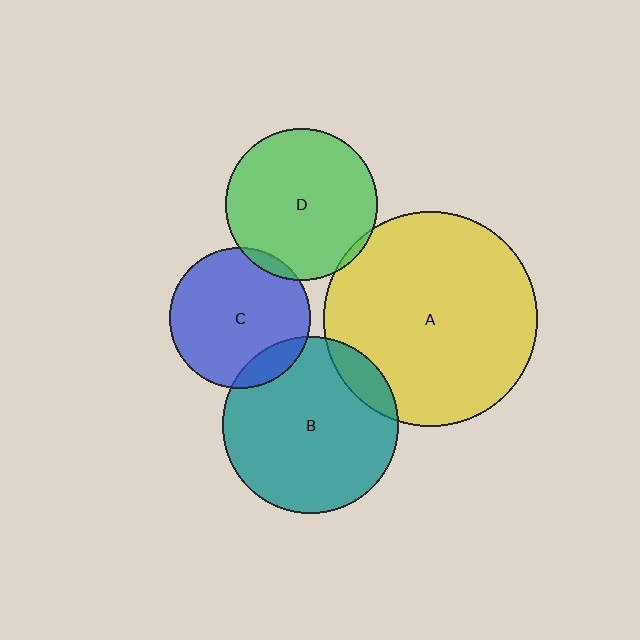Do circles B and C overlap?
Yes.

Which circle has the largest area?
Circle A (yellow).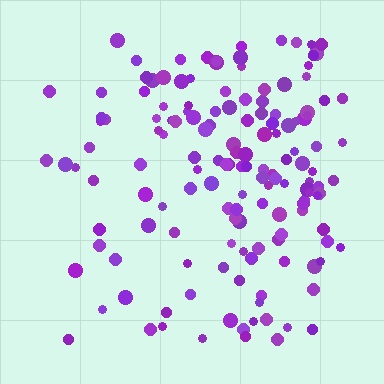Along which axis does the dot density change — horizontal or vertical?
Horizontal.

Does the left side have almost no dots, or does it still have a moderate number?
Still a moderate number, just noticeably fewer than the right.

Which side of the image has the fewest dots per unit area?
The left.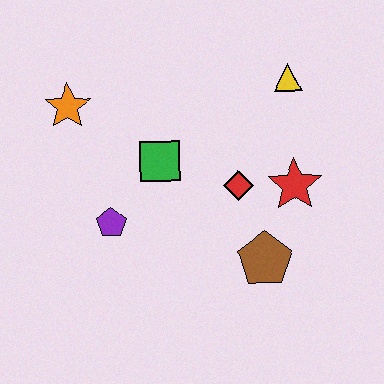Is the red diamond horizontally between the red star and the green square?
Yes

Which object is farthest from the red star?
The orange star is farthest from the red star.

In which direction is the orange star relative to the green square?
The orange star is to the left of the green square.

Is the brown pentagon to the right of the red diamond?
Yes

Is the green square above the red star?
Yes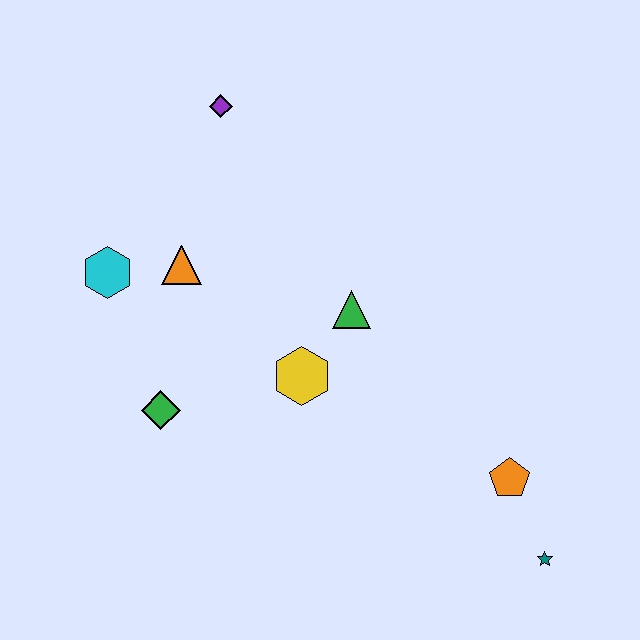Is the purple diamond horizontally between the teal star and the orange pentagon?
No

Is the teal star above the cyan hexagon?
No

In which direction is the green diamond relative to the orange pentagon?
The green diamond is to the left of the orange pentagon.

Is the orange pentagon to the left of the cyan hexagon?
No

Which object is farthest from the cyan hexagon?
The teal star is farthest from the cyan hexagon.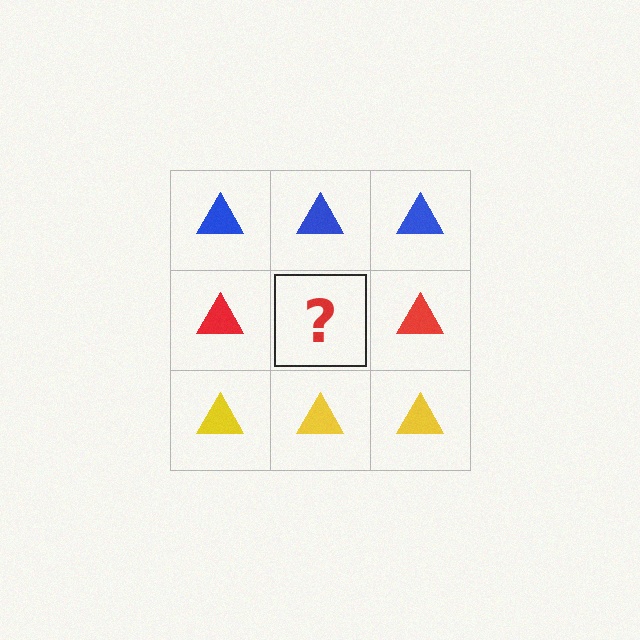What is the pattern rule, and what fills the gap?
The rule is that each row has a consistent color. The gap should be filled with a red triangle.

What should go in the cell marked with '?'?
The missing cell should contain a red triangle.